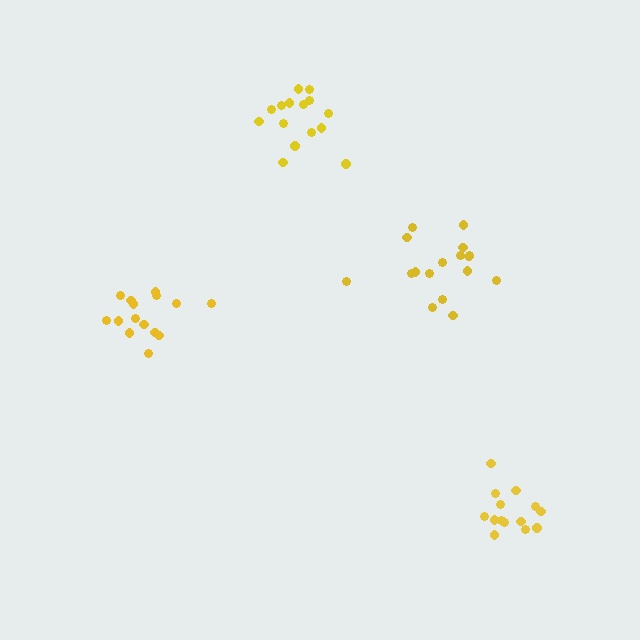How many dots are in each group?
Group 1: 17 dots, Group 2: 14 dots, Group 3: 15 dots, Group 4: 15 dots (61 total).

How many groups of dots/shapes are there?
There are 4 groups.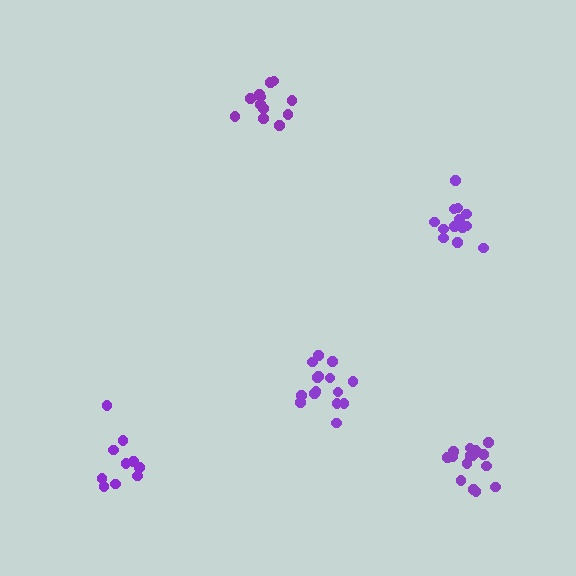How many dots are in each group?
Group 1: 10 dots, Group 2: 15 dots, Group 3: 15 dots, Group 4: 13 dots, Group 5: 12 dots (65 total).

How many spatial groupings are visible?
There are 5 spatial groupings.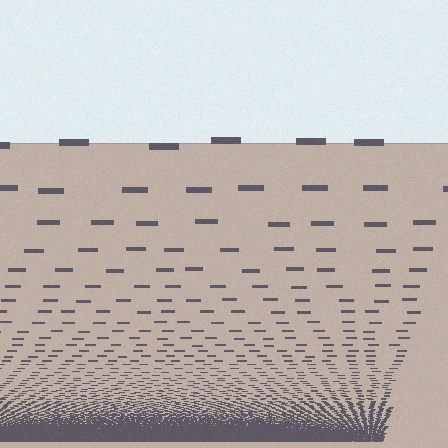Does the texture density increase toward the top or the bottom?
Density increases toward the bottom.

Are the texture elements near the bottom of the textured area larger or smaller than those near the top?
Smaller. The gradient is inverted — elements near the bottom are smaller and denser.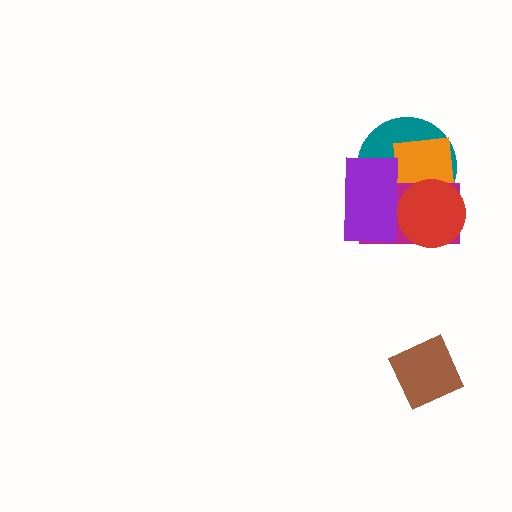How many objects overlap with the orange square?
4 objects overlap with the orange square.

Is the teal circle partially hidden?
Yes, it is partially covered by another shape.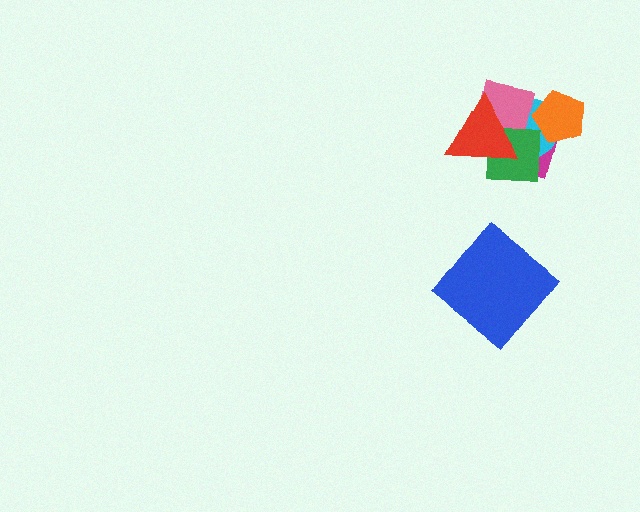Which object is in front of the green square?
The red triangle is in front of the green square.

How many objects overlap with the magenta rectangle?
5 objects overlap with the magenta rectangle.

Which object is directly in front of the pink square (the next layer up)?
The green square is directly in front of the pink square.